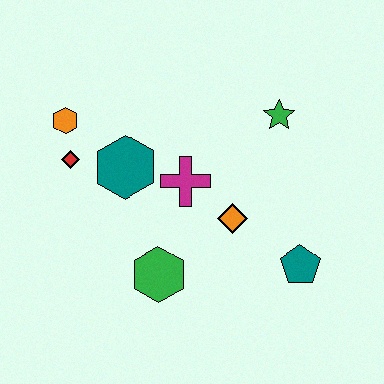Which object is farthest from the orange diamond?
The orange hexagon is farthest from the orange diamond.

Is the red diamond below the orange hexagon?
Yes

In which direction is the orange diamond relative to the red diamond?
The orange diamond is to the right of the red diamond.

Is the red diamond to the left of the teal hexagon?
Yes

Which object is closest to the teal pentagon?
The orange diamond is closest to the teal pentagon.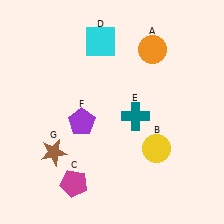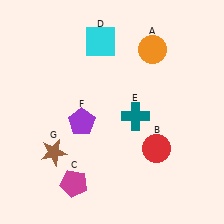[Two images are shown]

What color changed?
The circle (B) changed from yellow in Image 1 to red in Image 2.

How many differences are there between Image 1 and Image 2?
There is 1 difference between the two images.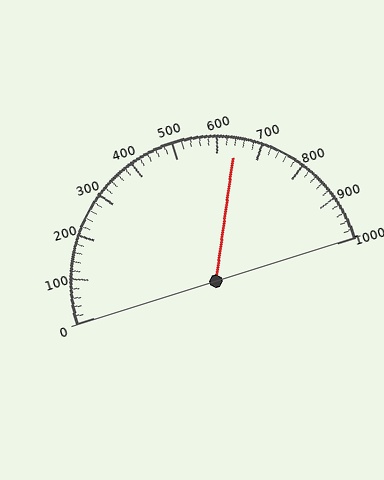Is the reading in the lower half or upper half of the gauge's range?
The reading is in the upper half of the range (0 to 1000).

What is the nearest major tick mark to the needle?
The nearest major tick mark is 600.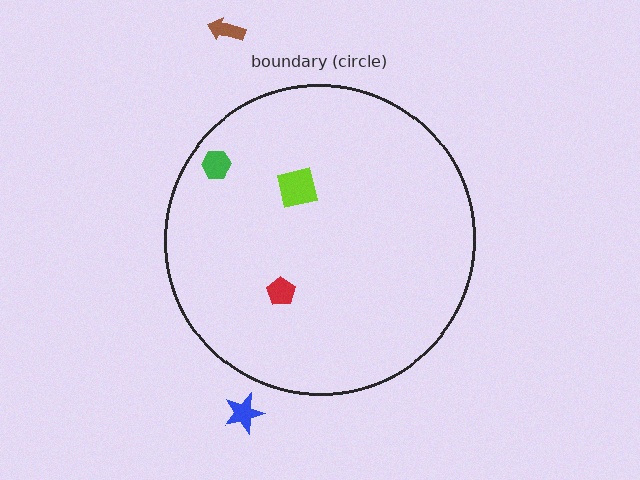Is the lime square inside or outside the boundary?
Inside.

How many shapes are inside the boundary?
3 inside, 2 outside.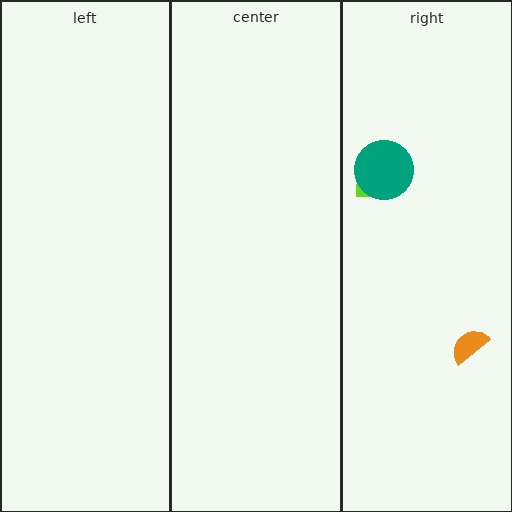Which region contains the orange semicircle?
The right region.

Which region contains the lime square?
The right region.